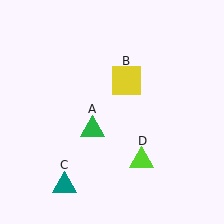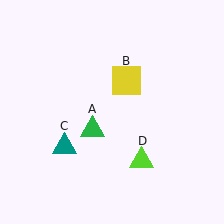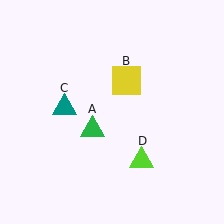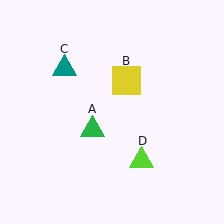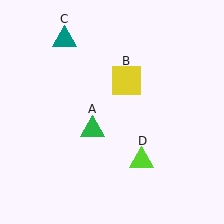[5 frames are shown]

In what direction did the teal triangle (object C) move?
The teal triangle (object C) moved up.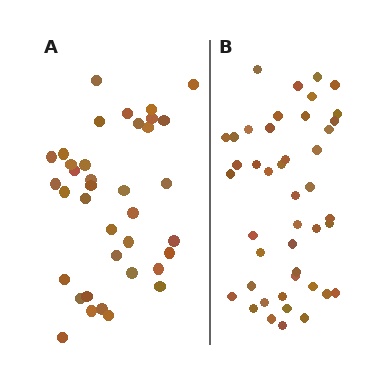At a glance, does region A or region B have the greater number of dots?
Region B (the right region) has more dots.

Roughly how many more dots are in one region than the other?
Region B has roughly 8 or so more dots than region A.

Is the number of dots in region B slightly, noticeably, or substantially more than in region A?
Region B has only slightly more — the two regions are fairly close. The ratio is roughly 1.2 to 1.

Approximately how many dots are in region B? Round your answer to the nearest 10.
About 40 dots. (The exact count is 44, which rounds to 40.)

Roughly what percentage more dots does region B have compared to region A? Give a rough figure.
About 20% more.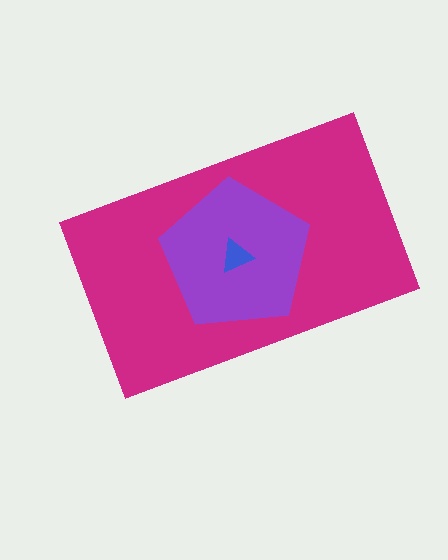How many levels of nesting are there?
3.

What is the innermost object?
The blue triangle.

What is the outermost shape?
The magenta rectangle.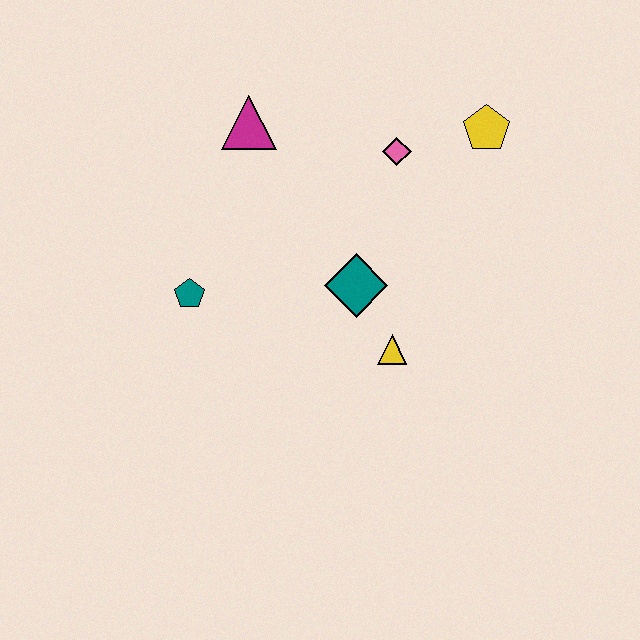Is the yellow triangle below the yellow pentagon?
Yes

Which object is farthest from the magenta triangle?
The yellow triangle is farthest from the magenta triangle.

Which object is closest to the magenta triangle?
The pink diamond is closest to the magenta triangle.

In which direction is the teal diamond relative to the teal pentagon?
The teal diamond is to the right of the teal pentagon.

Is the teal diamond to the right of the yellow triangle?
No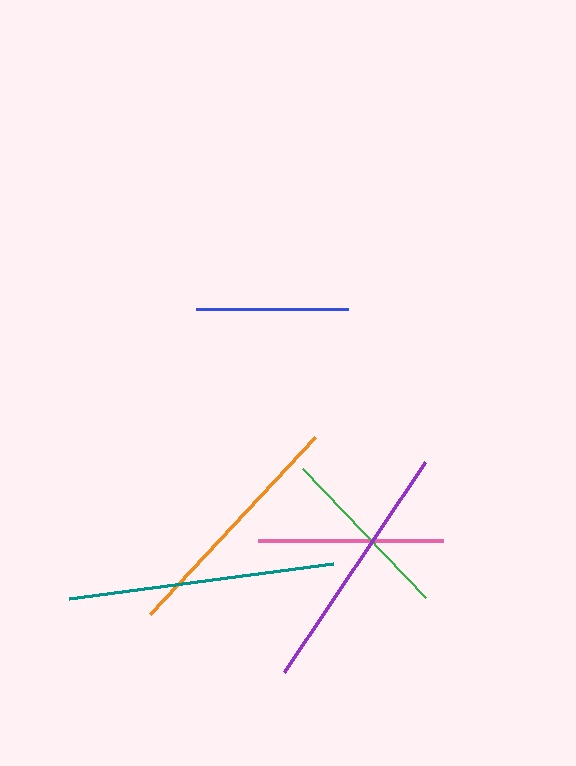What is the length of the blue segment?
The blue segment is approximately 152 pixels long.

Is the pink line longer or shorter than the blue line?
The pink line is longer than the blue line.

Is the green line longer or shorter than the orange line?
The orange line is longer than the green line.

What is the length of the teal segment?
The teal segment is approximately 266 pixels long.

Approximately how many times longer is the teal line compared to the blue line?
The teal line is approximately 1.8 times the length of the blue line.